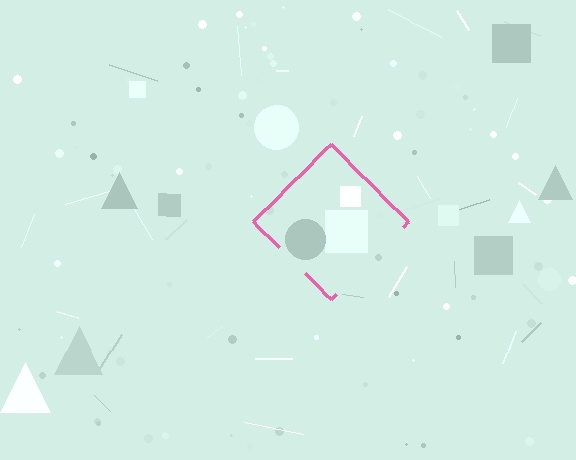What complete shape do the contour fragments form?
The contour fragments form a diamond.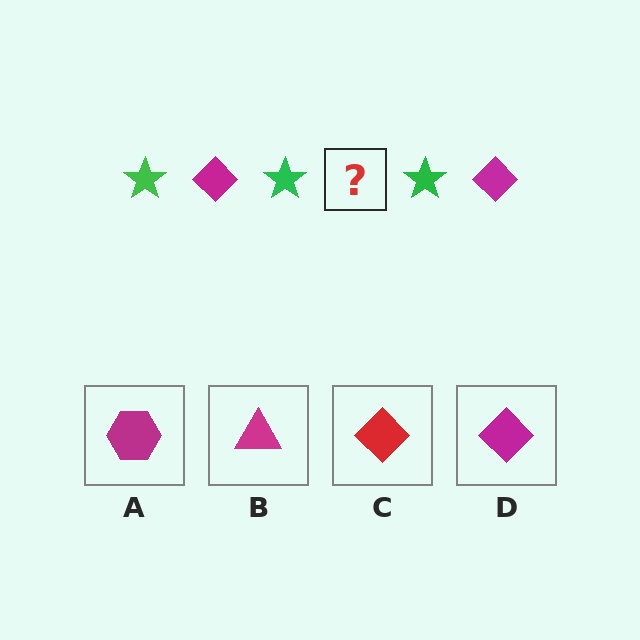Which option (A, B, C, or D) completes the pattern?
D.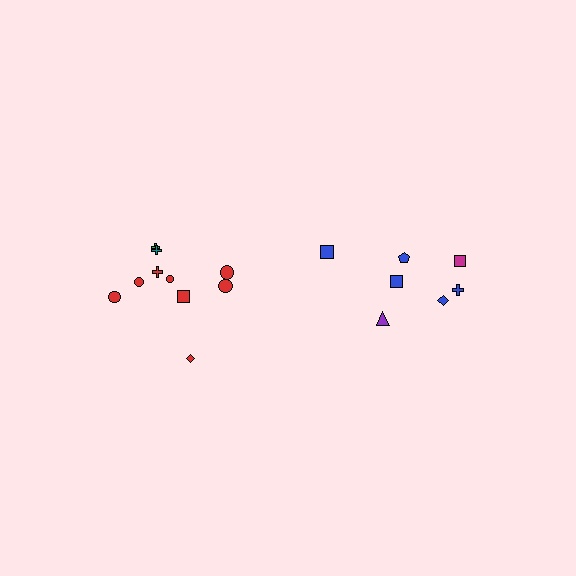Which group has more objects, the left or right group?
The left group.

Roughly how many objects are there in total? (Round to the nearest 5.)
Roughly 15 objects in total.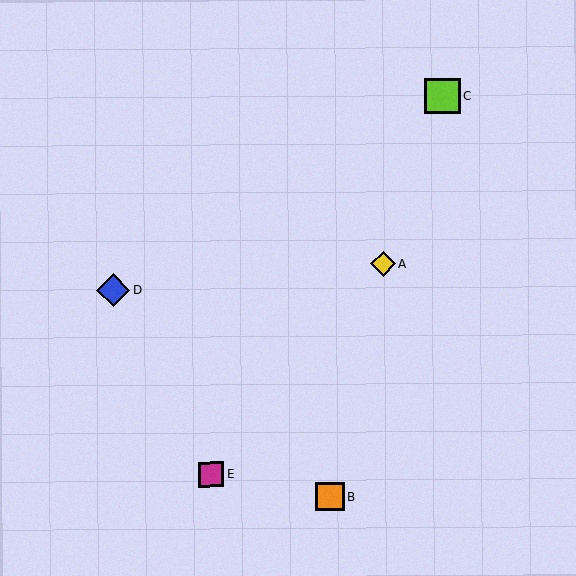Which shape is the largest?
The lime square (labeled C) is the largest.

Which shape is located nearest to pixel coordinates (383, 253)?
The yellow diamond (labeled A) at (383, 264) is nearest to that location.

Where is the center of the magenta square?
The center of the magenta square is at (211, 474).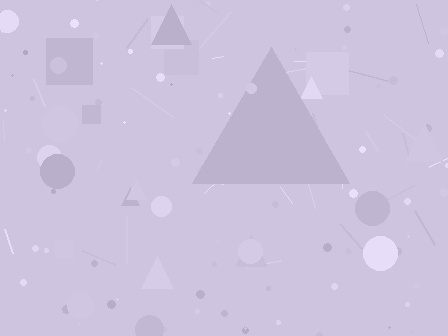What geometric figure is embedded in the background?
A triangle is embedded in the background.